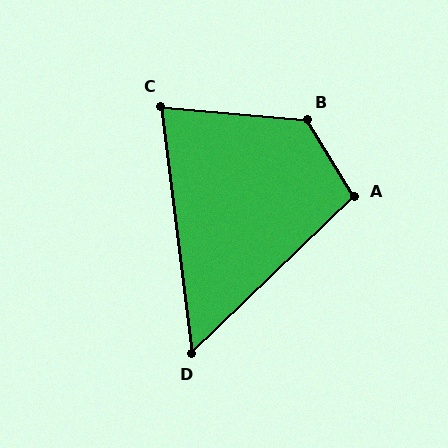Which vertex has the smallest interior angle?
D, at approximately 53 degrees.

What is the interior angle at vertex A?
Approximately 102 degrees (obtuse).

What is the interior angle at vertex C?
Approximately 78 degrees (acute).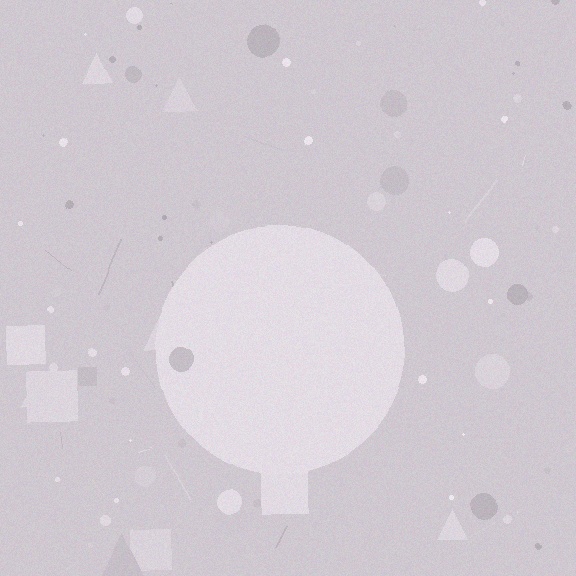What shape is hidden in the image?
A circle is hidden in the image.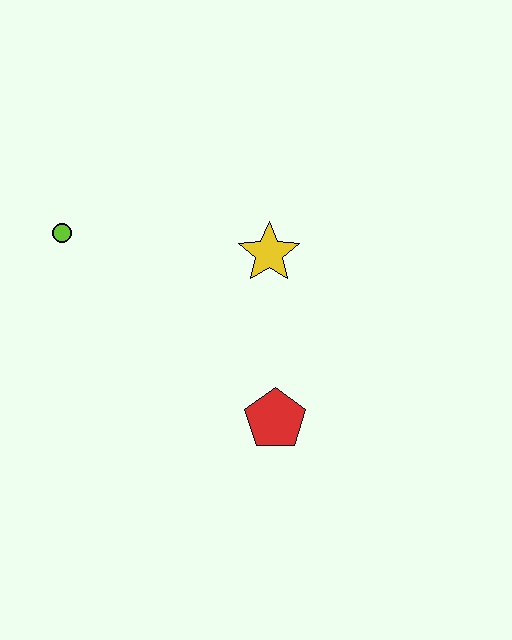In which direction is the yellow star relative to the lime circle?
The yellow star is to the right of the lime circle.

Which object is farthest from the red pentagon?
The lime circle is farthest from the red pentagon.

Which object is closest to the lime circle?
The yellow star is closest to the lime circle.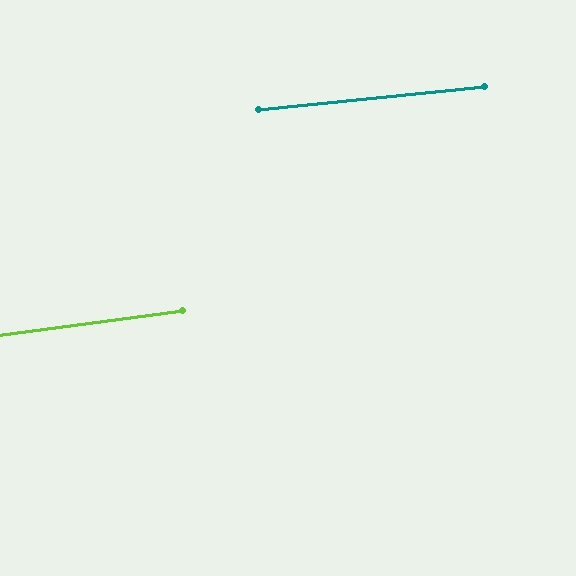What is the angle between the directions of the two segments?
Approximately 2 degrees.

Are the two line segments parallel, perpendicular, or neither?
Parallel — their directions differ by only 1.7°.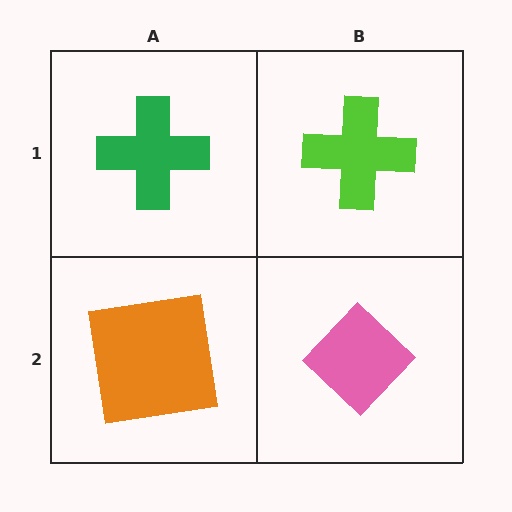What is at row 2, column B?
A pink diamond.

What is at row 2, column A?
An orange square.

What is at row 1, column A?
A green cross.